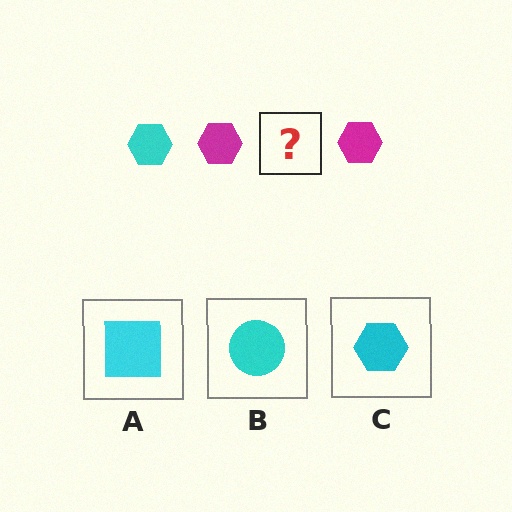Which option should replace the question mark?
Option C.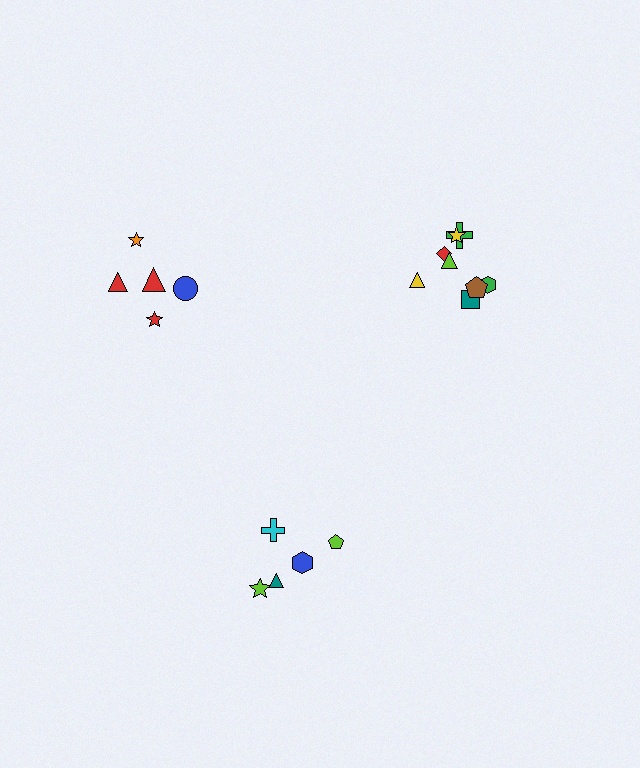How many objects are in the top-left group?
There are 5 objects.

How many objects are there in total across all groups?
There are 18 objects.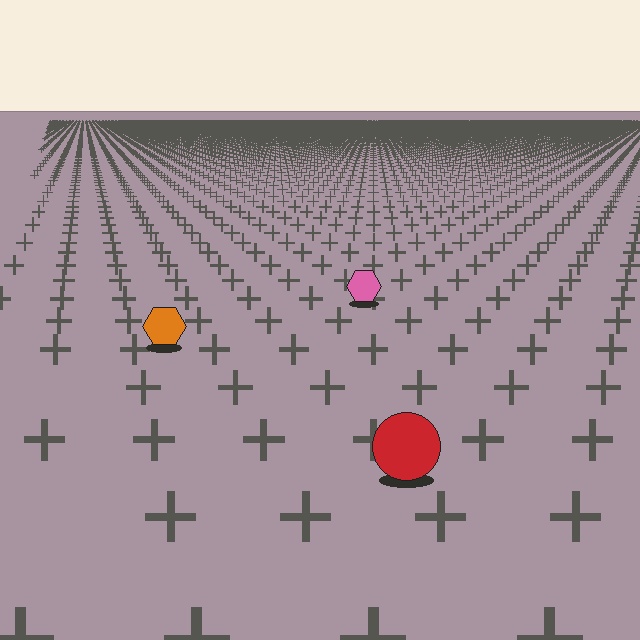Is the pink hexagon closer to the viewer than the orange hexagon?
No. The orange hexagon is closer — you can tell from the texture gradient: the ground texture is coarser near it.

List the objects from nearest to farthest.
From nearest to farthest: the red circle, the orange hexagon, the pink hexagon.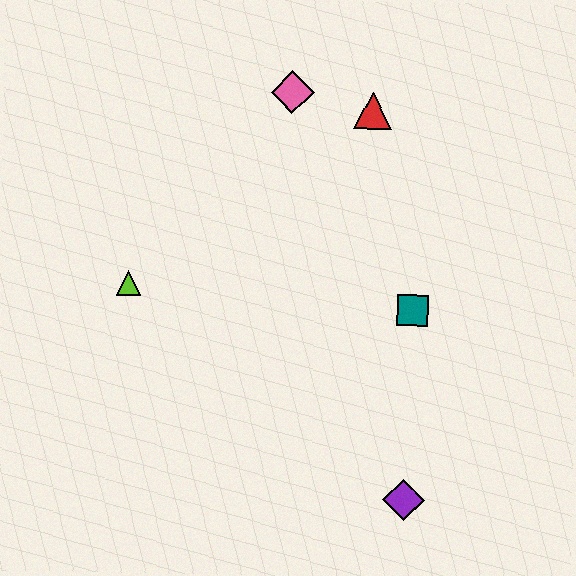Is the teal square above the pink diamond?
No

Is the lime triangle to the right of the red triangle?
No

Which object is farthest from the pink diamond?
The purple diamond is farthest from the pink diamond.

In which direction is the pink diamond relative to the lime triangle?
The pink diamond is above the lime triangle.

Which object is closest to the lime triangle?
The pink diamond is closest to the lime triangle.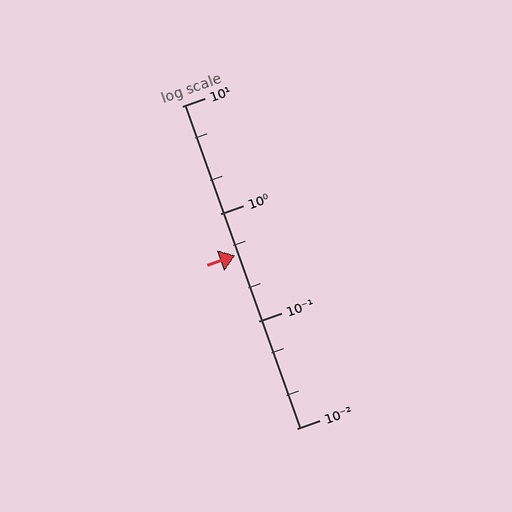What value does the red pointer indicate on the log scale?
The pointer indicates approximately 0.41.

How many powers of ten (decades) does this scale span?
The scale spans 3 decades, from 0.01 to 10.